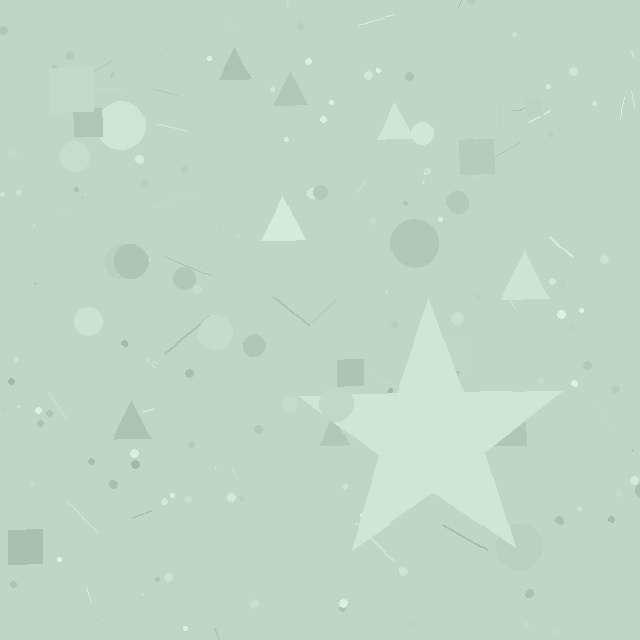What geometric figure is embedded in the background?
A star is embedded in the background.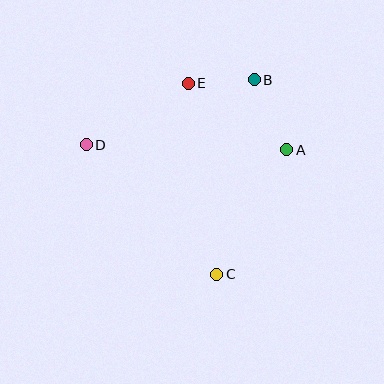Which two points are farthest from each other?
Points A and D are farthest from each other.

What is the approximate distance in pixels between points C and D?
The distance between C and D is approximately 184 pixels.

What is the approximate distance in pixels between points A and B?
The distance between A and B is approximately 77 pixels.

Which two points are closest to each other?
Points B and E are closest to each other.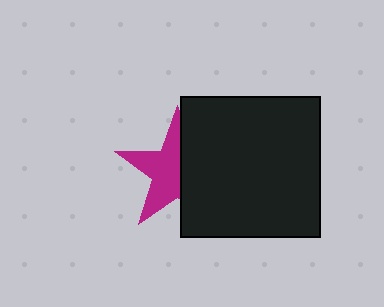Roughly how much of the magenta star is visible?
About half of it is visible (roughly 54%).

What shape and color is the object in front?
The object in front is a black square.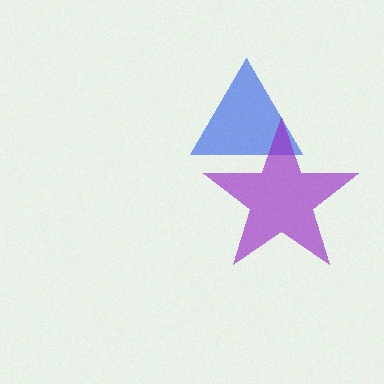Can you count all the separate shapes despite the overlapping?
Yes, there are 2 separate shapes.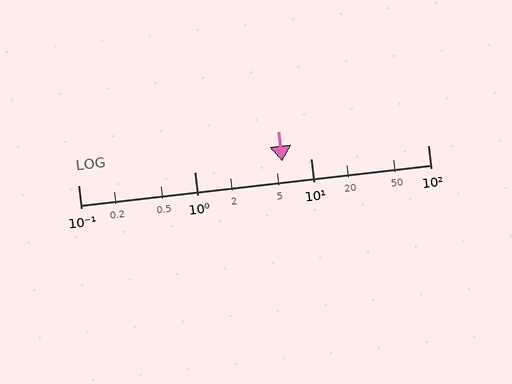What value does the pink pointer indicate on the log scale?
The pointer indicates approximately 5.6.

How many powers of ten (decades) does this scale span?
The scale spans 3 decades, from 0.1 to 100.